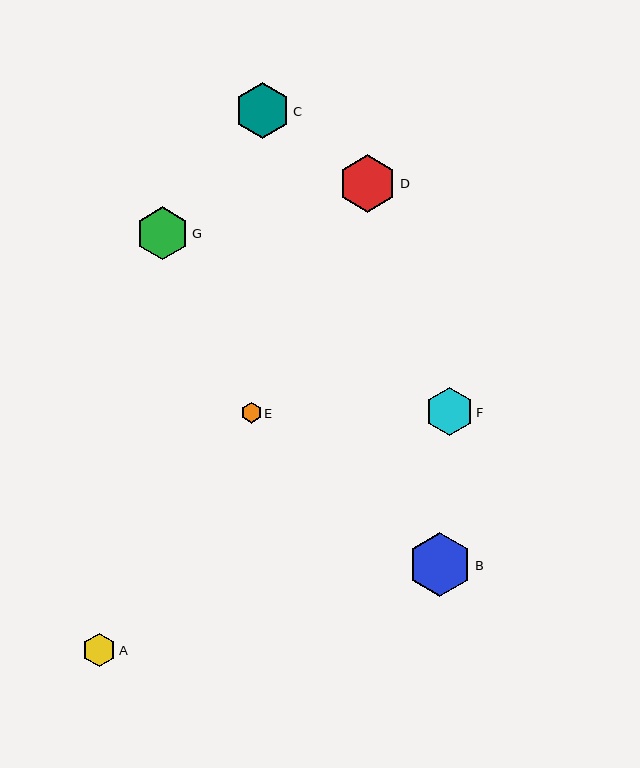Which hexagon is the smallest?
Hexagon E is the smallest with a size of approximately 20 pixels.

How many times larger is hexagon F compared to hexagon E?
Hexagon F is approximately 2.4 times the size of hexagon E.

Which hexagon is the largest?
Hexagon B is the largest with a size of approximately 64 pixels.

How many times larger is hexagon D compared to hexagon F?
Hexagon D is approximately 1.2 times the size of hexagon F.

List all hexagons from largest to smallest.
From largest to smallest: B, D, C, G, F, A, E.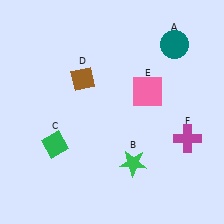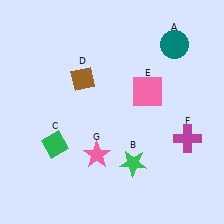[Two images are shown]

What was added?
A pink star (G) was added in Image 2.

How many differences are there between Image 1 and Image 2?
There is 1 difference between the two images.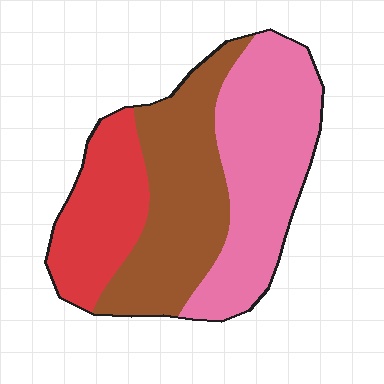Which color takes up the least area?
Red, at roughly 25%.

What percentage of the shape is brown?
Brown covers around 35% of the shape.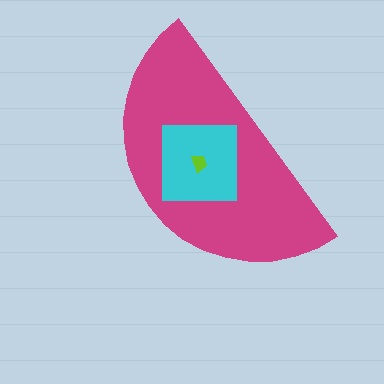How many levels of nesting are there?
3.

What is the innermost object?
The lime trapezoid.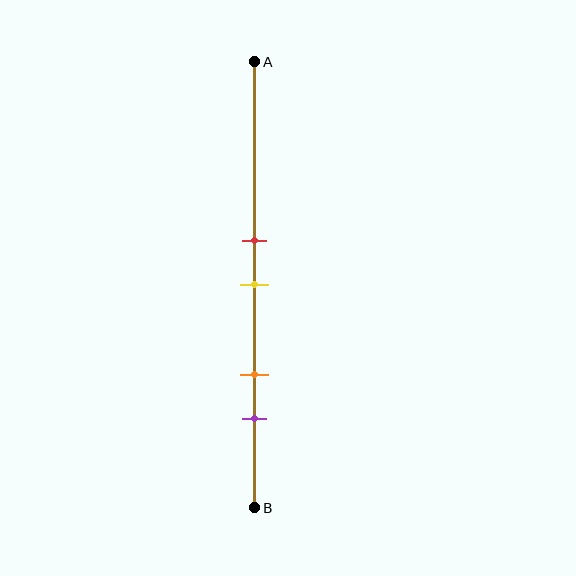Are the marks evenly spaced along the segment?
No, the marks are not evenly spaced.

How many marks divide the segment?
There are 4 marks dividing the segment.